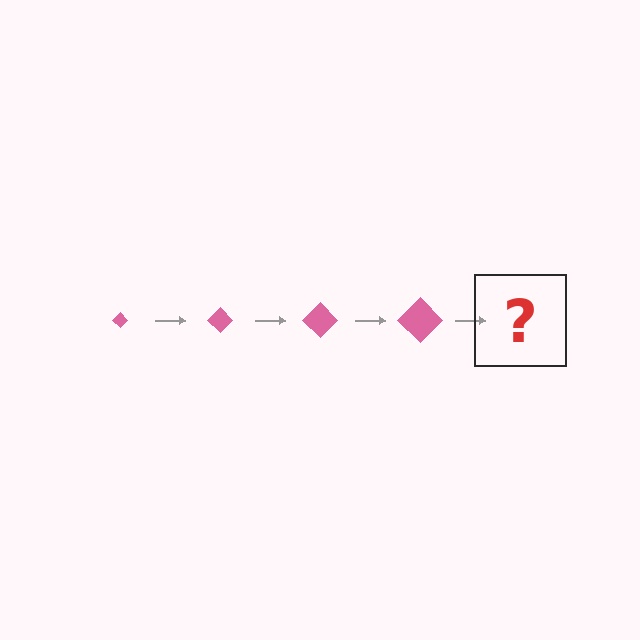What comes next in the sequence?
The next element should be a pink diamond, larger than the previous one.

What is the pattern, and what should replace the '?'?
The pattern is that the diamond gets progressively larger each step. The '?' should be a pink diamond, larger than the previous one.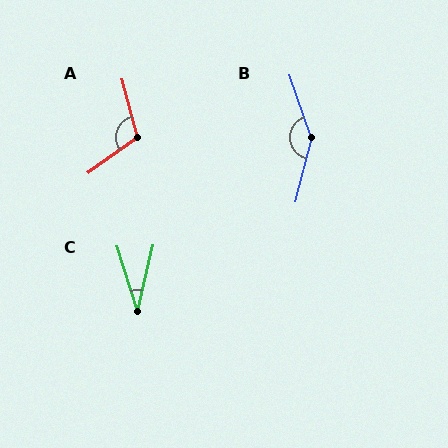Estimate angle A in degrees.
Approximately 111 degrees.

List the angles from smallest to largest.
C (31°), A (111°), B (146°).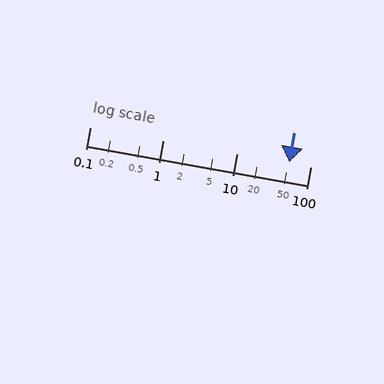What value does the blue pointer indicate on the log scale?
The pointer indicates approximately 51.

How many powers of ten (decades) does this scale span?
The scale spans 3 decades, from 0.1 to 100.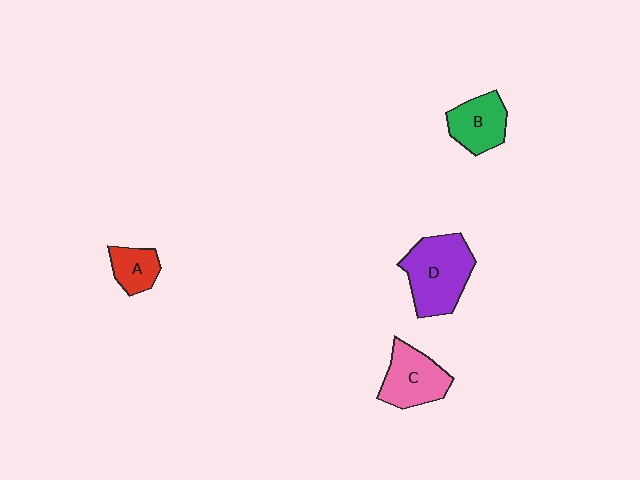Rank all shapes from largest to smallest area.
From largest to smallest: D (purple), C (pink), B (green), A (red).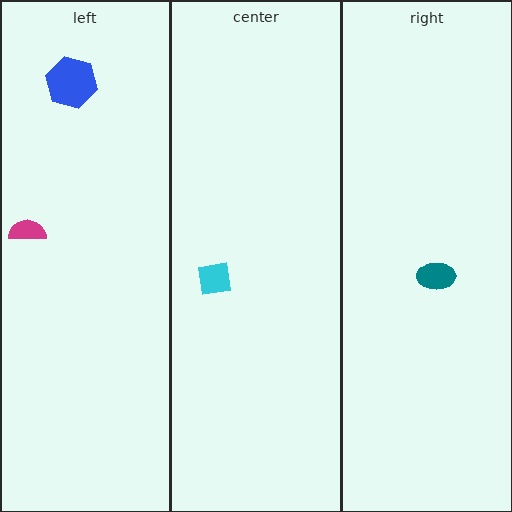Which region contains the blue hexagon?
The left region.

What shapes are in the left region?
The blue hexagon, the magenta semicircle.